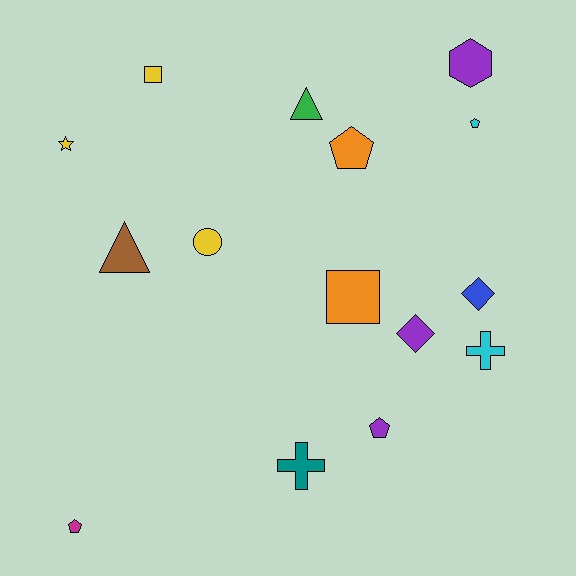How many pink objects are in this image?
There are no pink objects.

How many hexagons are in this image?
There is 1 hexagon.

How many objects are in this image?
There are 15 objects.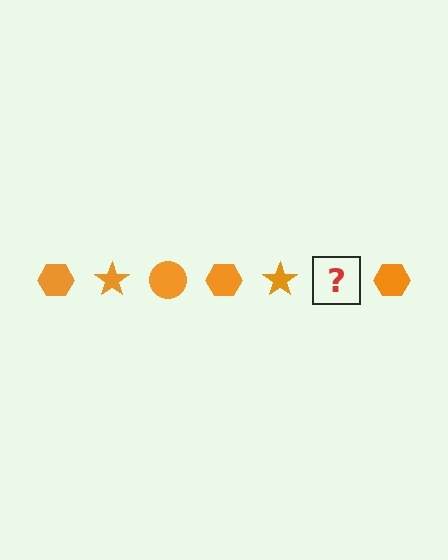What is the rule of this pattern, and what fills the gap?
The rule is that the pattern cycles through hexagon, star, circle shapes in orange. The gap should be filled with an orange circle.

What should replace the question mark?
The question mark should be replaced with an orange circle.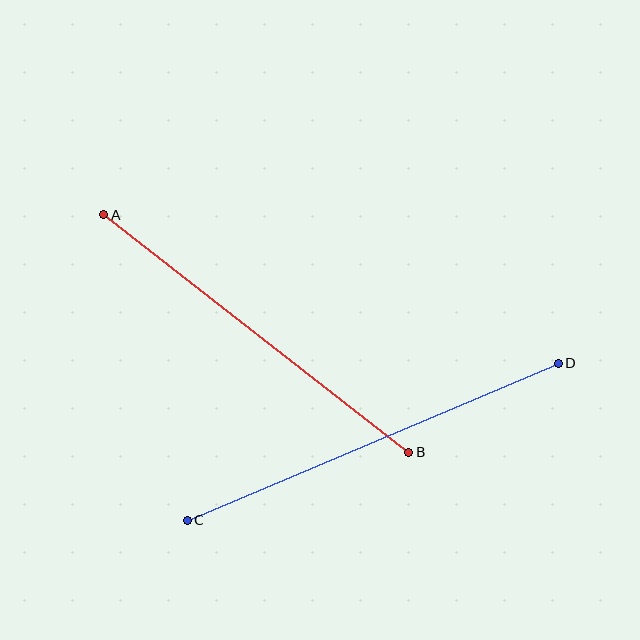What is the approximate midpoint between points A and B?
The midpoint is at approximately (256, 333) pixels.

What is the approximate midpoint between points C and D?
The midpoint is at approximately (373, 442) pixels.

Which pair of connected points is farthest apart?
Points C and D are farthest apart.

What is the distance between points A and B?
The distance is approximately 387 pixels.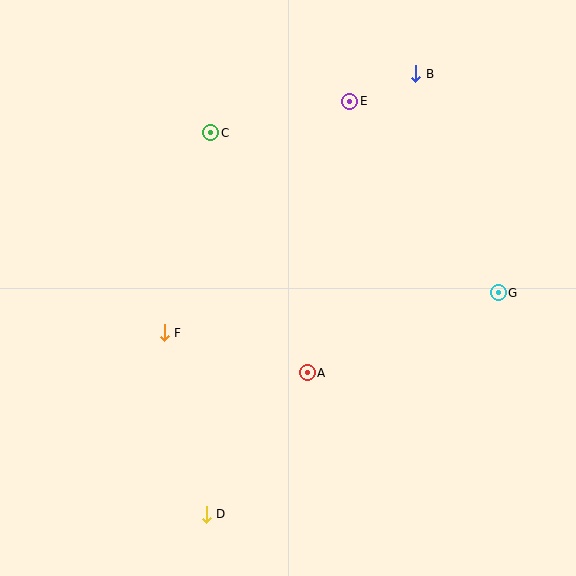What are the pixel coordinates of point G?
Point G is at (498, 293).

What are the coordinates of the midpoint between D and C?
The midpoint between D and C is at (208, 323).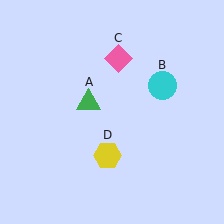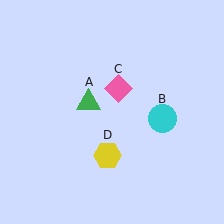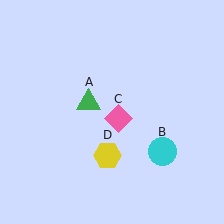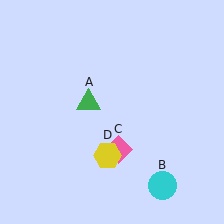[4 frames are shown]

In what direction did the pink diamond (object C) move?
The pink diamond (object C) moved down.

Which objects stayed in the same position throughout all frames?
Green triangle (object A) and yellow hexagon (object D) remained stationary.